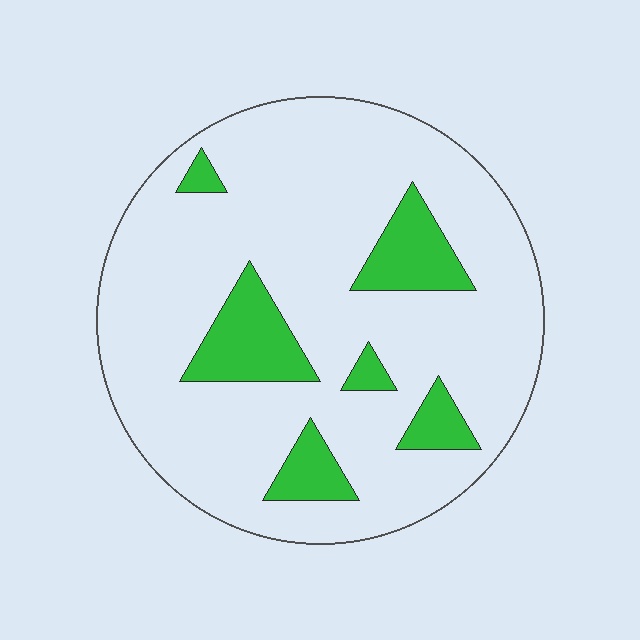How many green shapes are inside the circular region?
6.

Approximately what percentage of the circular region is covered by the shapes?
Approximately 15%.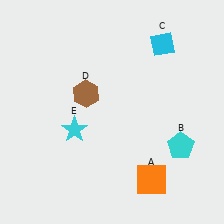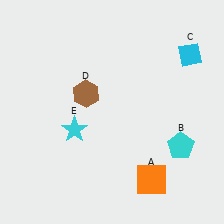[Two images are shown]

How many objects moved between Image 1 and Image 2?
1 object moved between the two images.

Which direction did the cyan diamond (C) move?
The cyan diamond (C) moved right.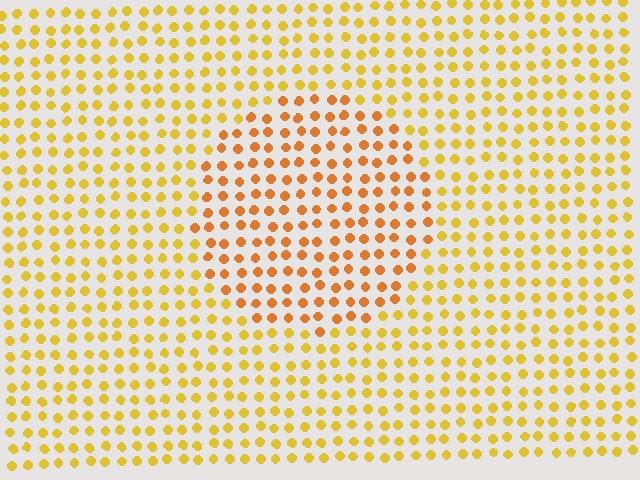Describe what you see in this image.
The image is filled with small yellow elements in a uniform arrangement. A circle-shaped region is visible where the elements are tinted to a slightly different hue, forming a subtle color boundary.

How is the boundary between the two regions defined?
The boundary is defined purely by a slight shift in hue (about 25 degrees). Spacing, size, and orientation are identical on both sides.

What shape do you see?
I see a circle.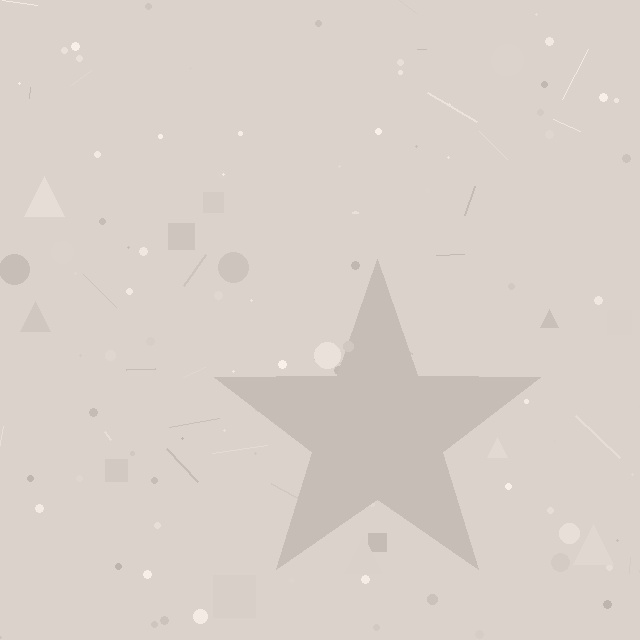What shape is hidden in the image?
A star is hidden in the image.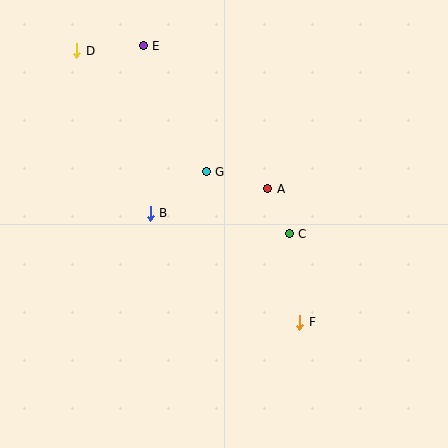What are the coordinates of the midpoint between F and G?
The midpoint between F and G is at (253, 247).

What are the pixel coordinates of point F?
Point F is at (300, 322).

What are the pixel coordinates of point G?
Point G is at (206, 172).